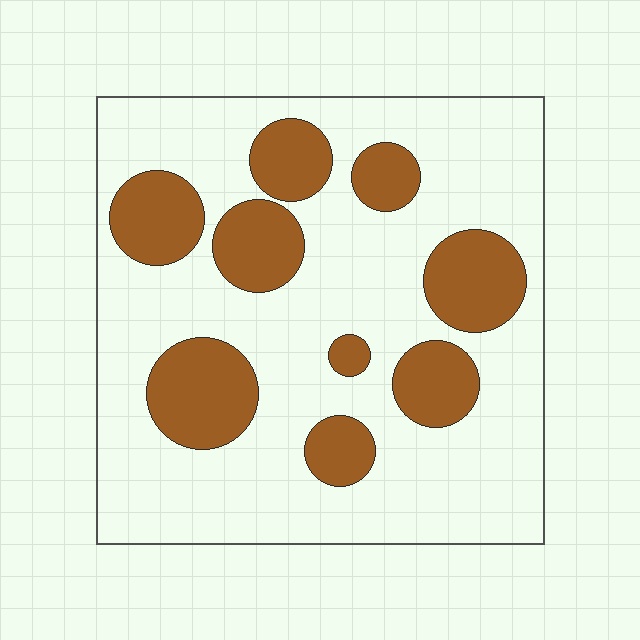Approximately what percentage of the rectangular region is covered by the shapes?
Approximately 25%.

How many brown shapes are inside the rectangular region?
9.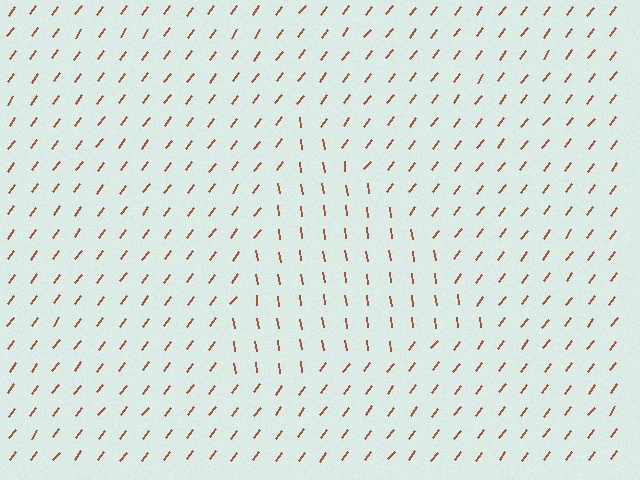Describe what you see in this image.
The image is filled with small brown line segments. A triangle region in the image has lines oriented differently from the surrounding lines, creating a visible texture boundary.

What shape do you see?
I see a triangle.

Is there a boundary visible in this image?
Yes, there is a texture boundary formed by a change in line orientation.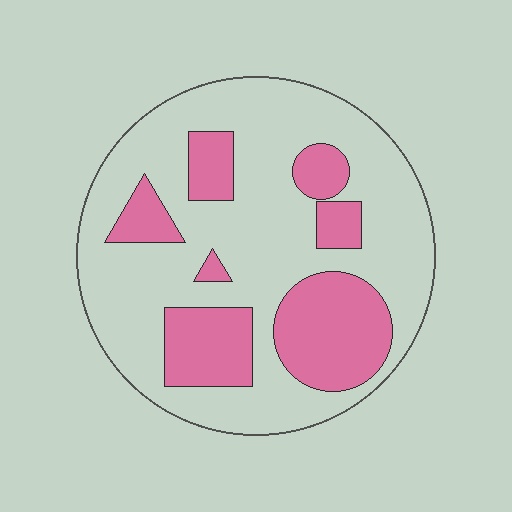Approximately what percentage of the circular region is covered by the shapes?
Approximately 30%.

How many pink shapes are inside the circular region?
7.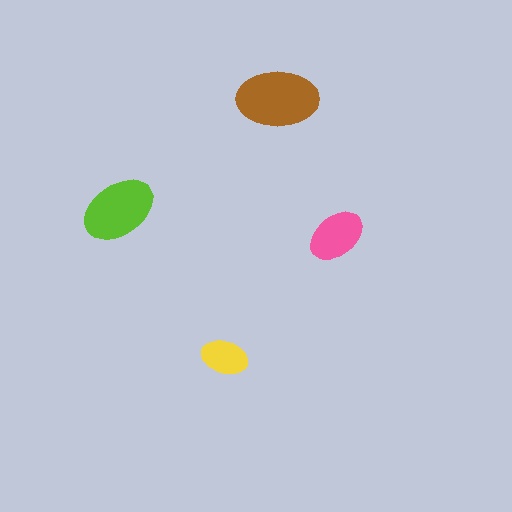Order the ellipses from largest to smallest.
the brown one, the lime one, the pink one, the yellow one.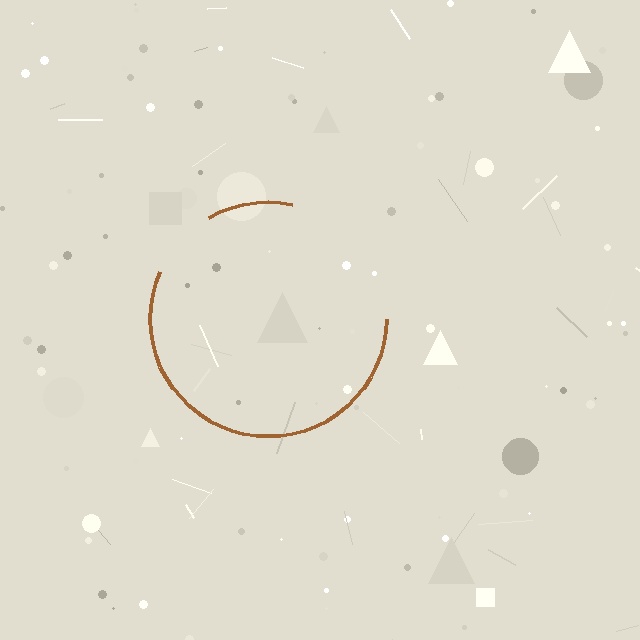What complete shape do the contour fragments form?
The contour fragments form a circle.